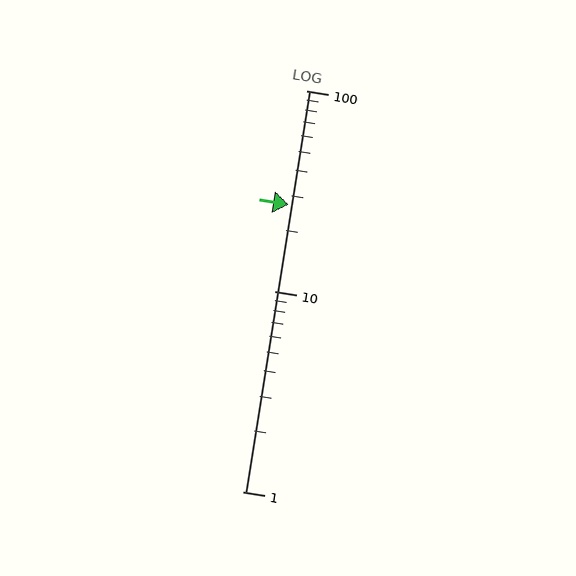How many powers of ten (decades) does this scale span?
The scale spans 2 decades, from 1 to 100.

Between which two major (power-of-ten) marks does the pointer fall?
The pointer is between 10 and 100.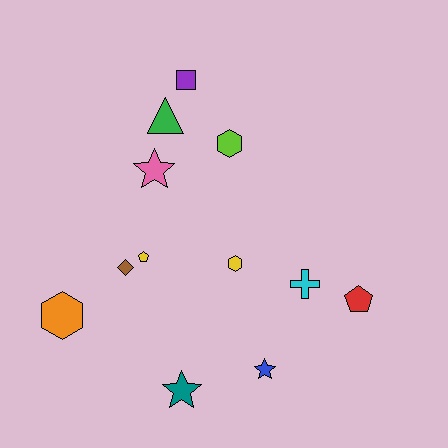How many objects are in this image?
There are 12 objects.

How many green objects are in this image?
There is 1 green object.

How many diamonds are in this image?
There is 1 diamond.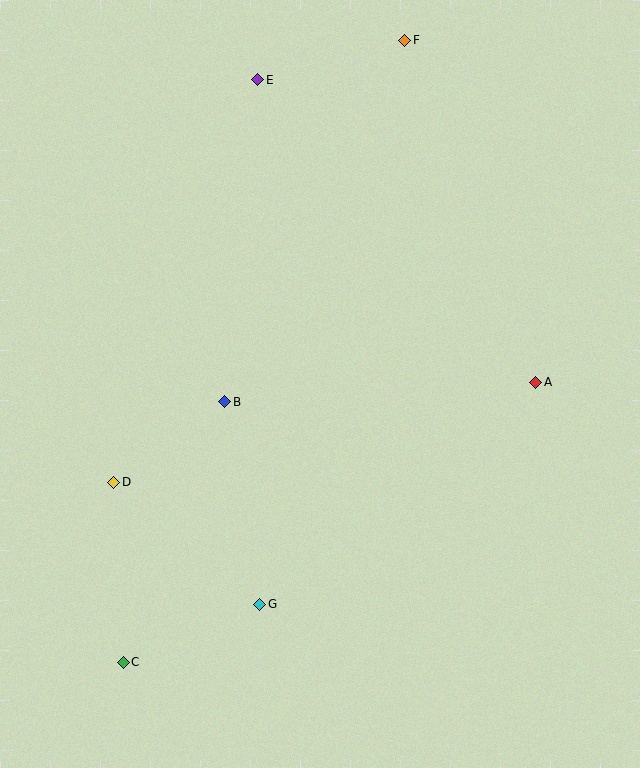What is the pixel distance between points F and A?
The distance between F and A is 366 pixels.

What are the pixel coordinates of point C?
Point C is at (123, 662).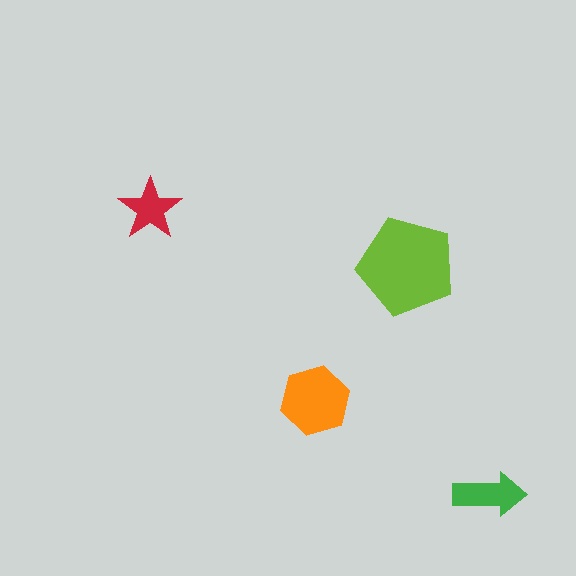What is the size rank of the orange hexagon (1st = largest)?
2nd.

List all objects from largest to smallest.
The lime pentagon, the orange hexagon, the green arrow, the red star.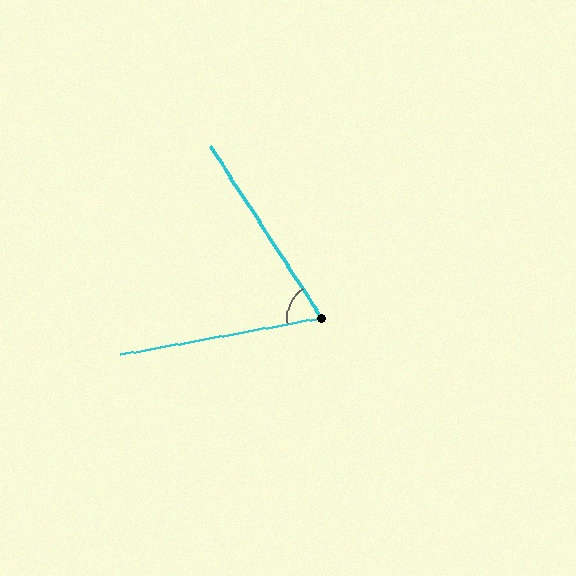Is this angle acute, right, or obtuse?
It is acute.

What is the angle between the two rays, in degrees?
Approximately 67 degrees.